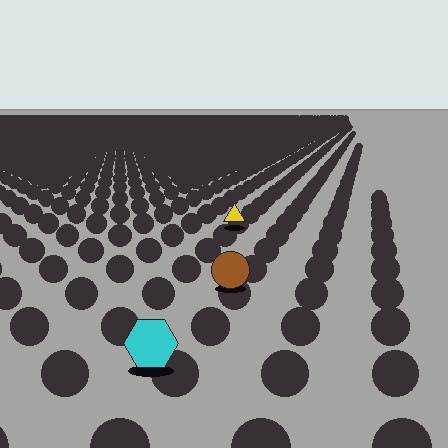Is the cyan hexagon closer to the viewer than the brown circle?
Yes. The cyan hexagon is closer — you can tell from the texture gradient: the ground texture is coarser near it.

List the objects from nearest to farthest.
From nearest to farthest: the cyan hexagon, the brown circle, the yellow triangle.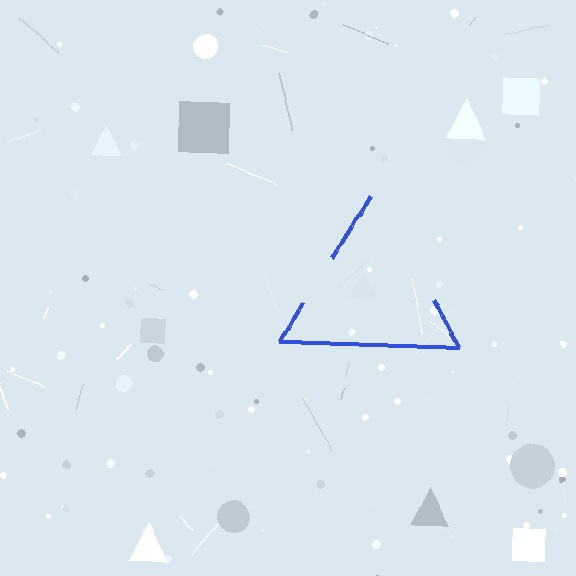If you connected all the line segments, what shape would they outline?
They would outline a triangle.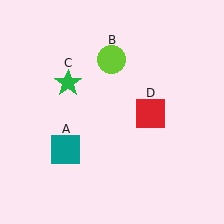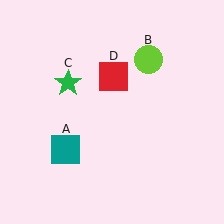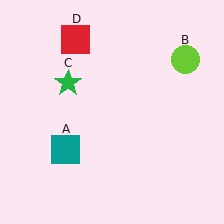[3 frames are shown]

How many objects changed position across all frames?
2 objects changed position: lime circle (object B), red square (object D).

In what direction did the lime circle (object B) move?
The lime circle (object B) moved right.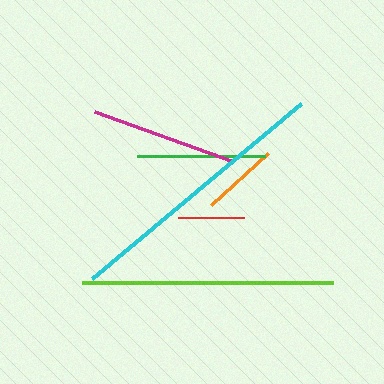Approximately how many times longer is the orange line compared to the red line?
The orange line is approximately 1.2 times the length of the red line.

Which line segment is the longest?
The cyan line is the longest at approximately 273 pixels.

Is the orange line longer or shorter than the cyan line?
The cyan line is longer than the orange line.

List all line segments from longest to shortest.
From longest to shortest: cyan, lime, magenta, green, orange, red.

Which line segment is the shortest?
The red line is the shortest at approximately 67 pixels.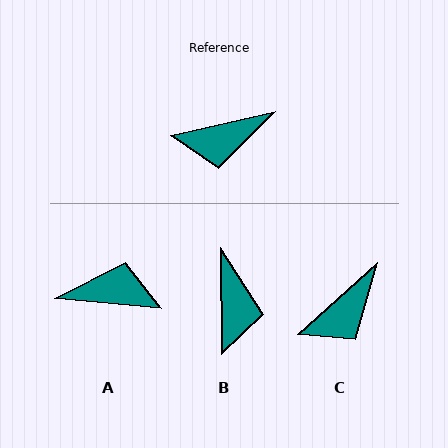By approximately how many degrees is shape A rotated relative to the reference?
Approximately 162 degrees counter-clockwise.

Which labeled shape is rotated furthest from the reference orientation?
A, about 162 degrees away.